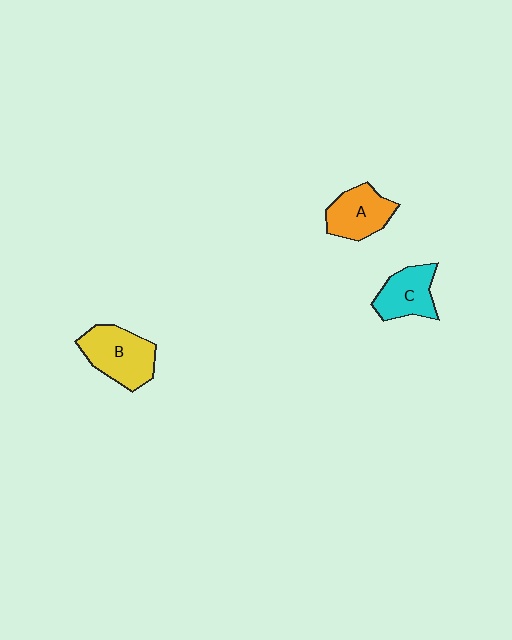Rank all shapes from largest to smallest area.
From largest to smallest: B (yellow), A (orange), C (cyan).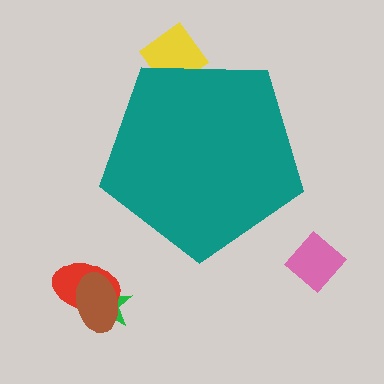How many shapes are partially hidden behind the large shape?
1 shape is partially hidden.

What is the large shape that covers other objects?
A teal pentagon.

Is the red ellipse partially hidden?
No, the red ellipse is fully visible.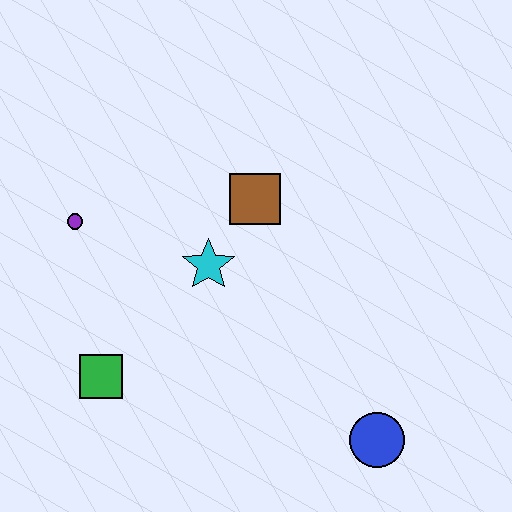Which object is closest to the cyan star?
The brown square is closest to the cyan star.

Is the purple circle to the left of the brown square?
Yes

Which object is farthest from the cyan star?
The blue circle is farthest from the cyan star.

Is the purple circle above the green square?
Yes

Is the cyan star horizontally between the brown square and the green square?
Yes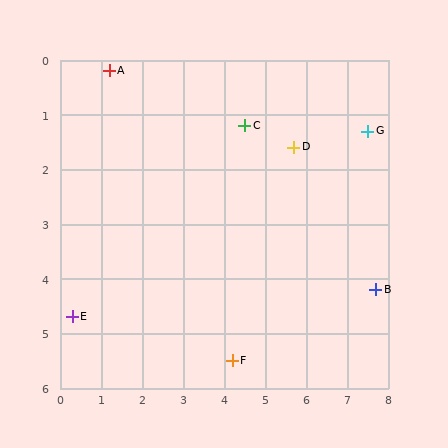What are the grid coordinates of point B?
Point B is at approximately (7.7, 4.2).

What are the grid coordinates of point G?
Point G is at approximately (7.5, 1.3).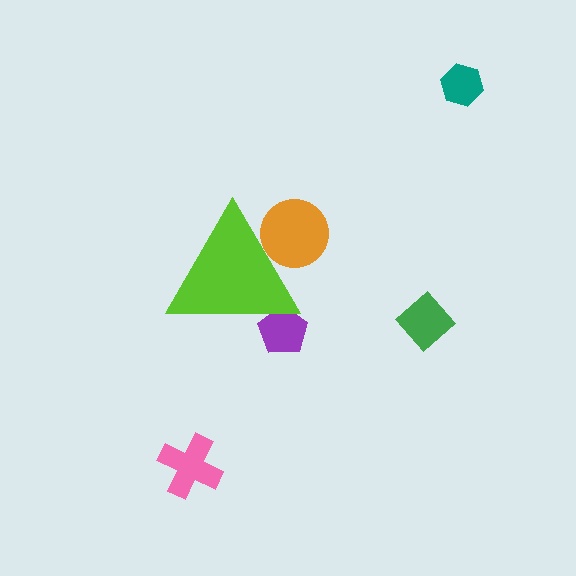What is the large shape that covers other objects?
A lime triangle.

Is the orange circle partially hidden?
Yes, the orange circle is partially hidden behind the lime triangle.